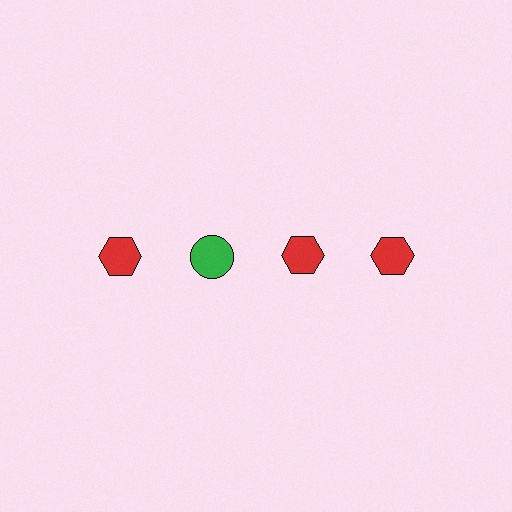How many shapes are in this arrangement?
There are 4 shapes arranged in a grid pattern.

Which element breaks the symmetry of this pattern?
The green circle in the top row, second from left column breaks the symmetry. All other shapes are red hexagons.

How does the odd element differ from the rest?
It differs in both color (green instead of red) and shape (circle instead of hexagon).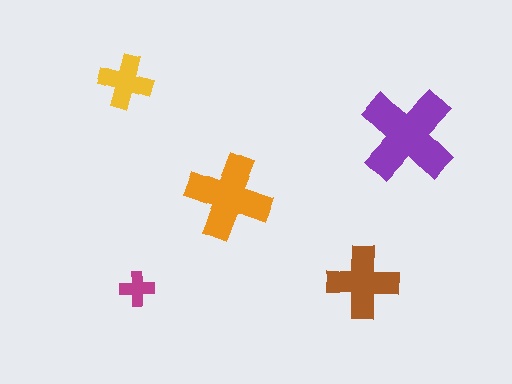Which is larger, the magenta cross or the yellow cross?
The yellow one.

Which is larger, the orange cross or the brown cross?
The orange one.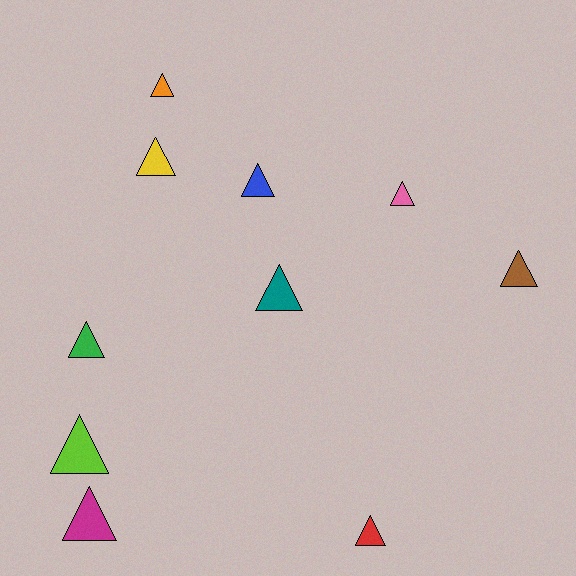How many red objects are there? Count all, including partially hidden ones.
There is 1 red object.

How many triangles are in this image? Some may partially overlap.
There are 10 triangles.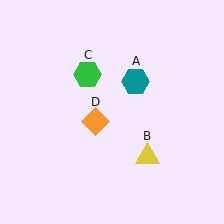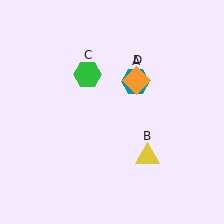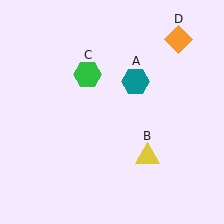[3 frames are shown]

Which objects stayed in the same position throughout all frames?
Teal hexagon (object A) and yellow triangle (object B) and green hexagon (object C) remained stationary.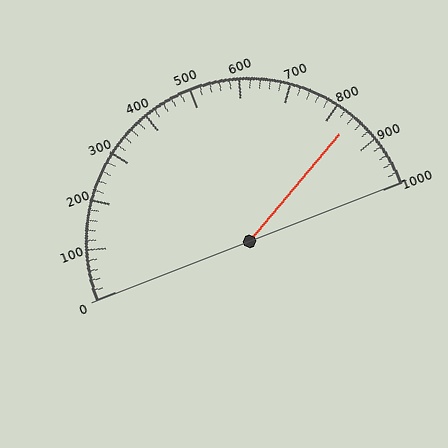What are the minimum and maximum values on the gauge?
The gauge ranges from 0 to 1000.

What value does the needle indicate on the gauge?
The needle indicates approximately 840.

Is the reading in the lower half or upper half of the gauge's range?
The reading is in the upper half of the range (0 to 1000).